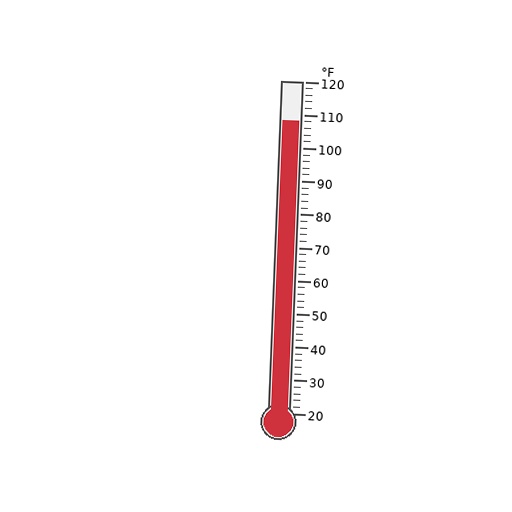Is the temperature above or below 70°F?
The temperature is above 70°F.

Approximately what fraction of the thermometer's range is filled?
The thermometer is filled to approximately 90% of its range.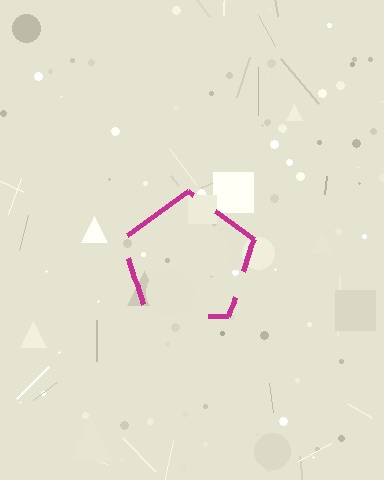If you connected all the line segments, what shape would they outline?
They would outline a pentagon.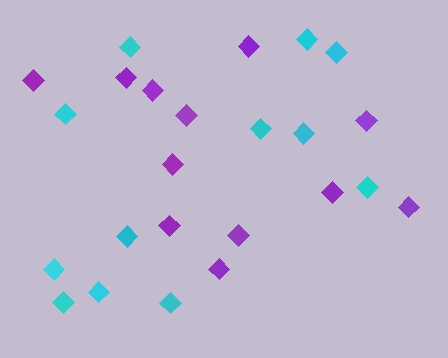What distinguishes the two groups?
There are 2 groups: one group of purple diamonds (12) and one group of cyan diamonds (12).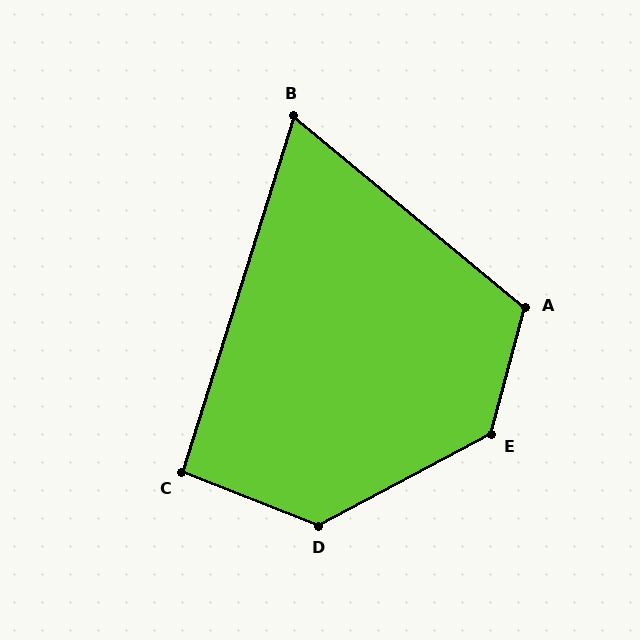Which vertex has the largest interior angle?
E, at approximately 133 degrees.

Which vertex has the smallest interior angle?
B, at approximately 68 degrees.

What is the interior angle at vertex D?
Approximately 131 degrees (obtuse).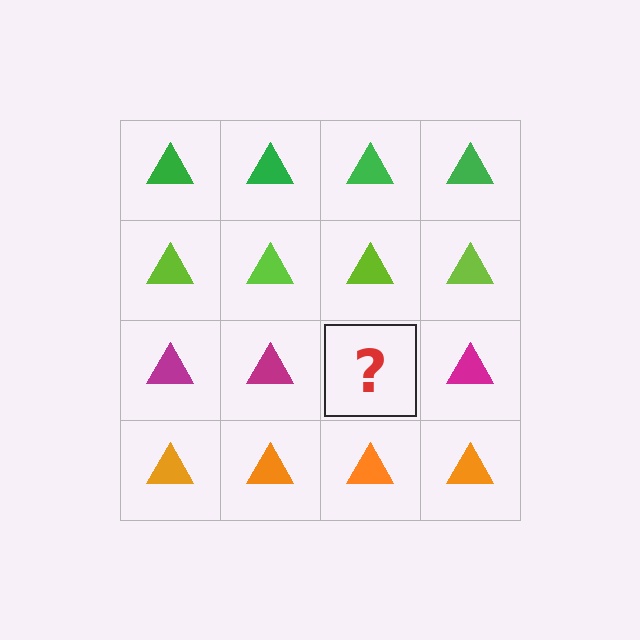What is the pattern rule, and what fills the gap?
The rule is that each row has a consistent color. The gap should be filled with a magenta triangle.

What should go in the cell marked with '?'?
The missing cell should contain a magenta triangle.